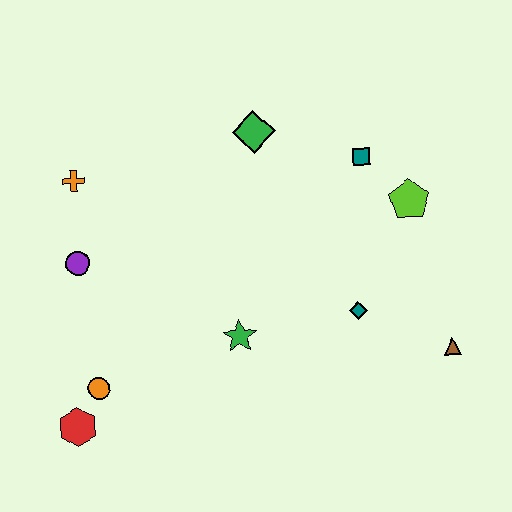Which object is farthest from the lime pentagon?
The red hexagon is farthest from the lime pentagon.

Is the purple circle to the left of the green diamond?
Yes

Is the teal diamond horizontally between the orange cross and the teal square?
Yes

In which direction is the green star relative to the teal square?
The green star is below the teal square.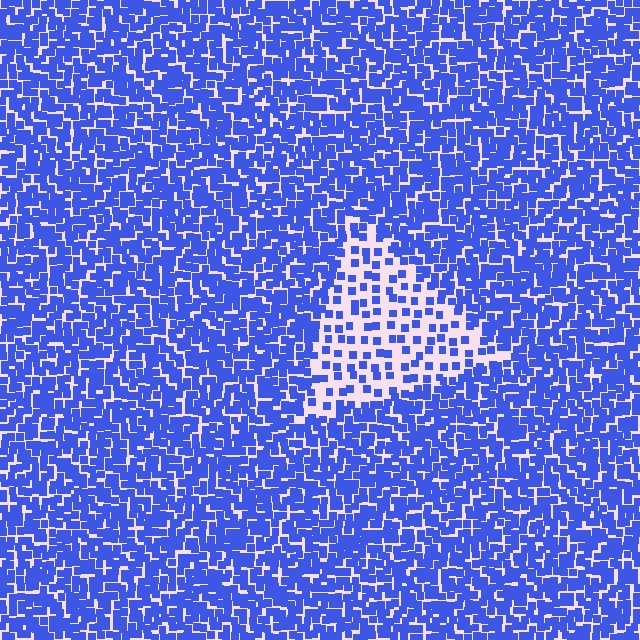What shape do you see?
I see a triangle.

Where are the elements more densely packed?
The elements are more densely packed outside the triangle boundary.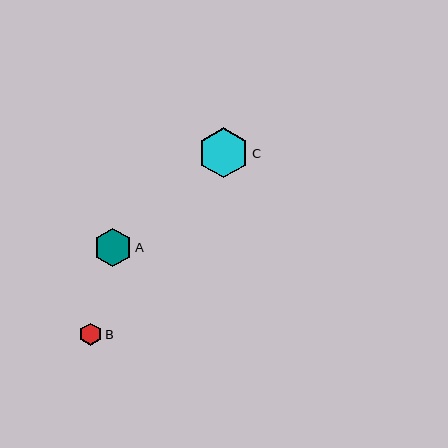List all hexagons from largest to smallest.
From largest to smallest: C, A, B.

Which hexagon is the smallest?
Hexagon B is the smallest with a size of approximately 22 pixels.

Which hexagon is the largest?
Hexagon C is the largest with a size of approximately 51 pixels.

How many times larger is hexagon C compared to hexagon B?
Hexagon C is approximately 2.3 times the size of hexagon B.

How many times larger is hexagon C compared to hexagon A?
Hexagon C is approximately 1.3 times the size of hexagon A.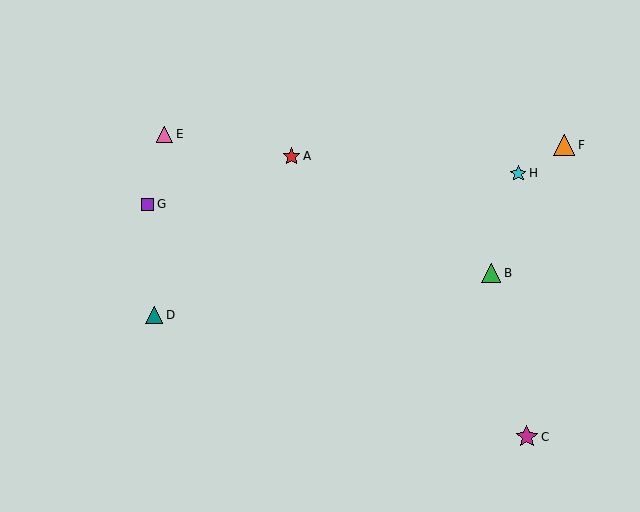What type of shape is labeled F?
Shape F is an orange triangle.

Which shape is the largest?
The magenta star (labeled C) is the largest.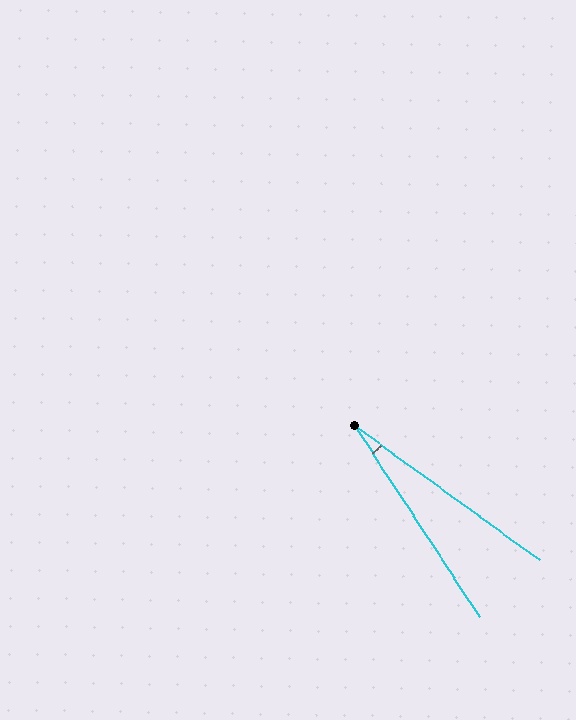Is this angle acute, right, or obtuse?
It is acute.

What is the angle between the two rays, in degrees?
Approximately 21 degrees.